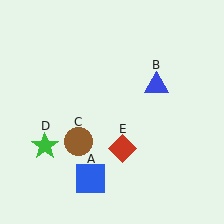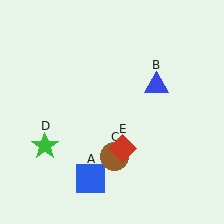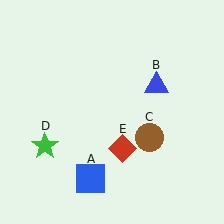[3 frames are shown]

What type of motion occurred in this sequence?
The brown circle (object C) rotated counterclockwise around the center of the scene.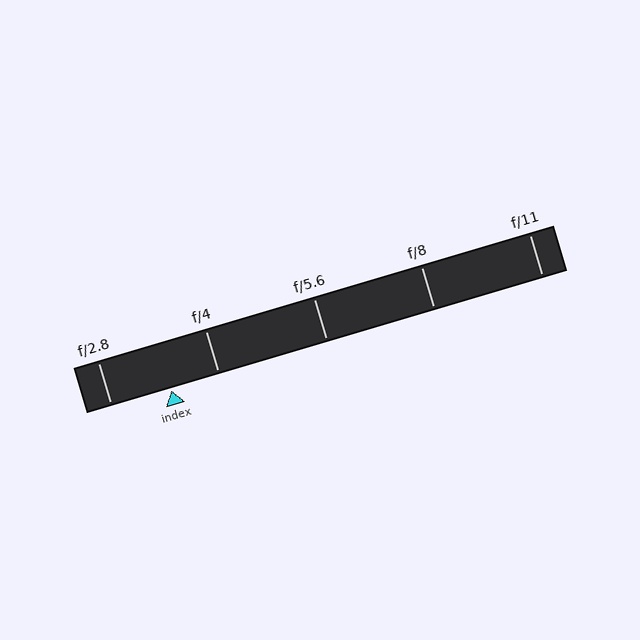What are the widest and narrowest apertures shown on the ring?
The widest aperture shown is f/2.8 and the narrowest is f/11.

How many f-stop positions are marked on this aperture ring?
There are 5 f-stop positions marked.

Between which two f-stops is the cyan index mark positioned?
The index mark is between f/2.8 and f/4.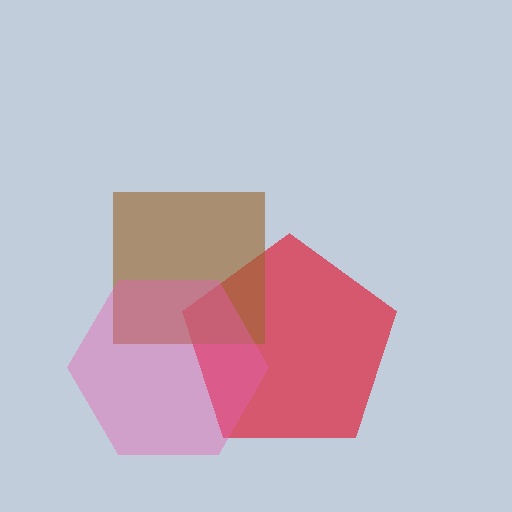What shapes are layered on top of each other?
The layered shapes are: a red pentagon, a brown square, a pink hexagon.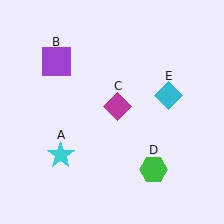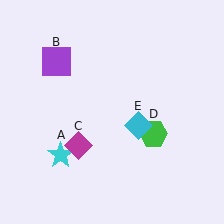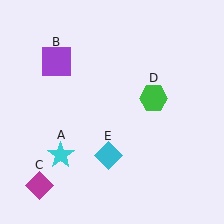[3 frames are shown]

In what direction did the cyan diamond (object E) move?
The cyan diamond (object E) moved down and to the left.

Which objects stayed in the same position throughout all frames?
Cyan star (object A) and purple square (object B) remained stationary.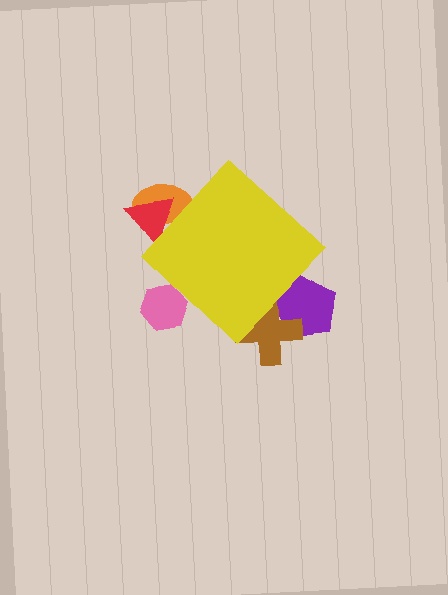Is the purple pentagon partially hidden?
Yes, the purple pentagon is partially hidden behind the yellow diamond.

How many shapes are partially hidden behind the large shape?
5 shapes are partially hidden.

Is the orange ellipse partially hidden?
Yes, the orange ellipse is partially hidden behind the yellow diamond.